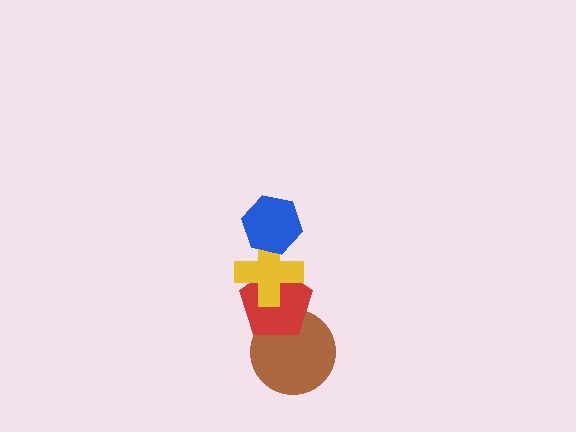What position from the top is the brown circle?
The brown circle is 4th from the top.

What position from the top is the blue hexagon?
The blue hexagon is 1st from the top.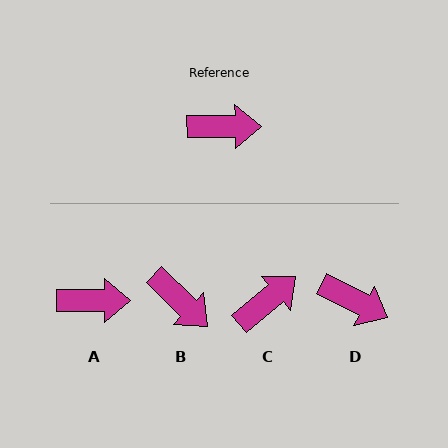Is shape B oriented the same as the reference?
No, it is off by about 44 degrees.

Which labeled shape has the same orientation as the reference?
A.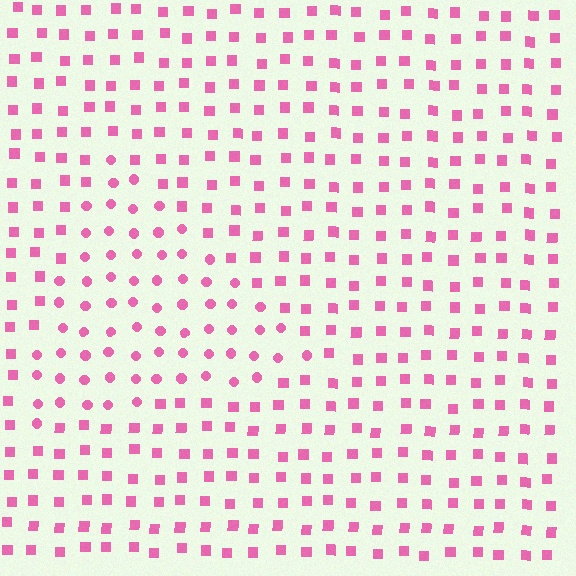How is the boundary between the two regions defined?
The boundary is defined by a change in element shape: circles inside vs. squares outside. All elements share the same color and spacing.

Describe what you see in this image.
The image is filled with small pink elements arranged in a uniform grid. A triangle-shaped region contains circles, while the surrounding area contains squares. The boundary is defined purely by the change in element shape.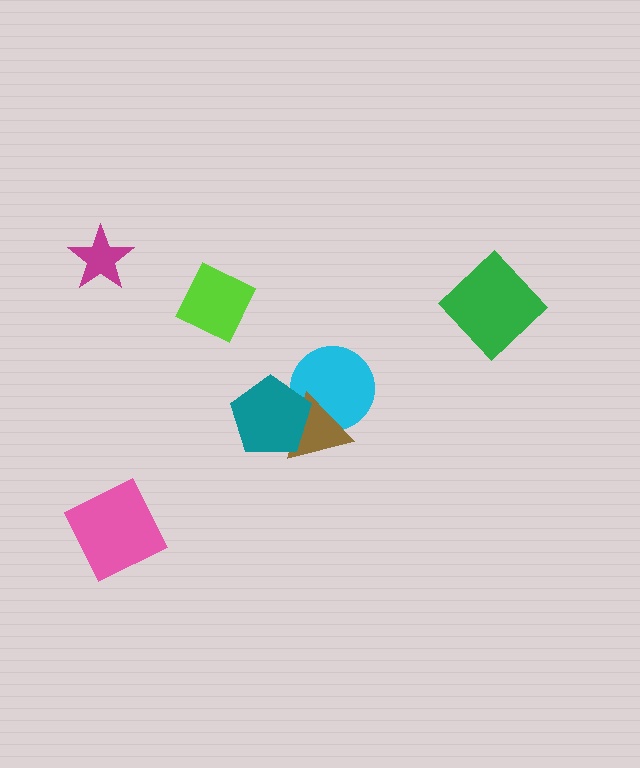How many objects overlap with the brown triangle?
2 objects overlap with the brown triangle.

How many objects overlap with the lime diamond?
0 objects overlap with the lime diamond.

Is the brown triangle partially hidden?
Yes, it is partially covered by another shape.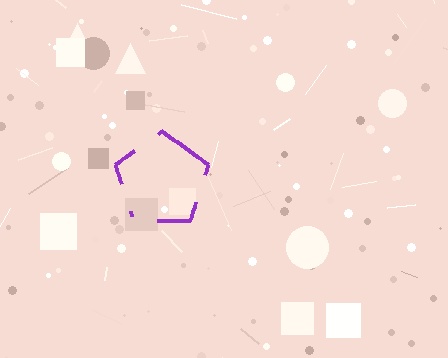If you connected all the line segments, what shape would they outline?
They would outline a pentagon.